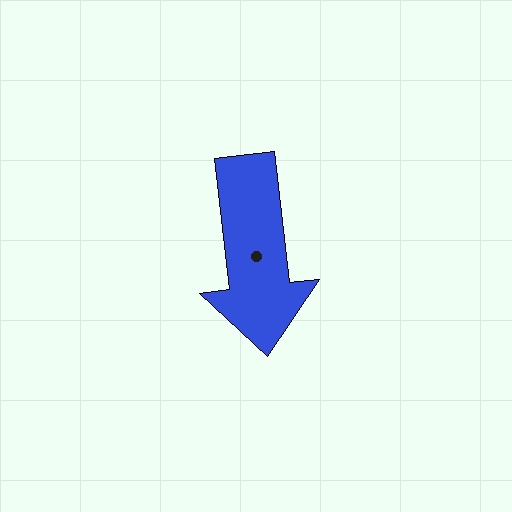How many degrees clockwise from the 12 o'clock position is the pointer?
Approximately 173 degrees.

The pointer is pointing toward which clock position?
Roughly 6 o'clock.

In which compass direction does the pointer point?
South.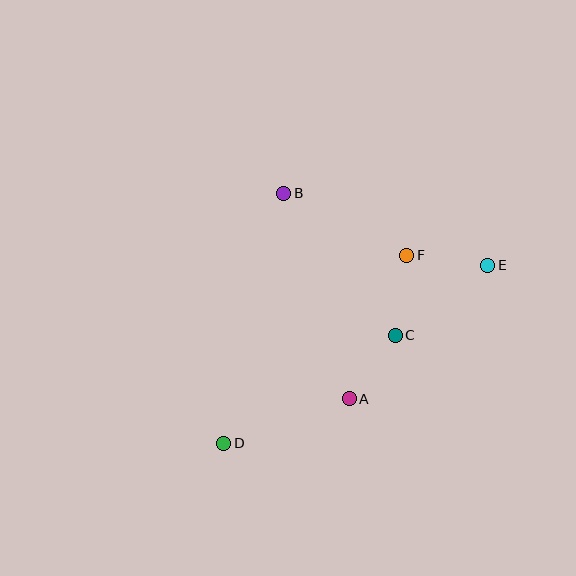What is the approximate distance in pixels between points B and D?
The distance between B and D is approximately 257 pixels.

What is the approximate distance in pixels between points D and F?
The distance between D and F is approximately 262 pixels.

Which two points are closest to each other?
Points A and C are closest to each other.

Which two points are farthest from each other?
Points D and E are farthest from each other.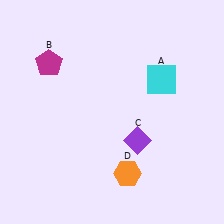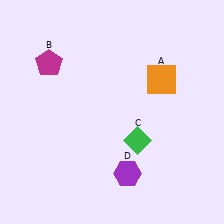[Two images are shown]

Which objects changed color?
A changed from cyan to orange. C changed from purple to green. D changed from orange to purple.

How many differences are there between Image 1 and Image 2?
There are 3 differences between the two images.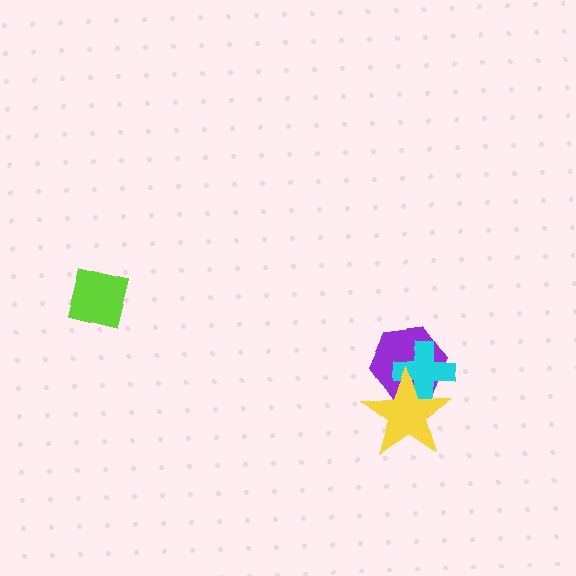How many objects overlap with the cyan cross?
2 objects overlap with the cyan cross.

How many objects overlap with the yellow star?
2 objects overlap with the yellow star.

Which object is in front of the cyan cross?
The yellow star is in front of the cyan cross.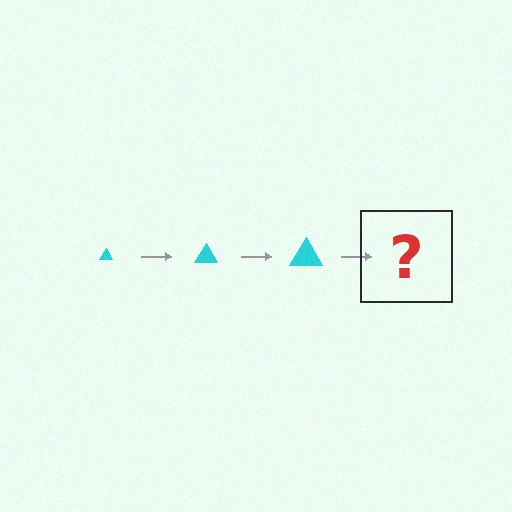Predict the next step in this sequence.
The next step is a cyan triangle, larger than the previous one.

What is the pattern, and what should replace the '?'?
The pattern is that the triangle gets progressively larger each step. The '?' should be a cyan triangle, larger than the previous one.